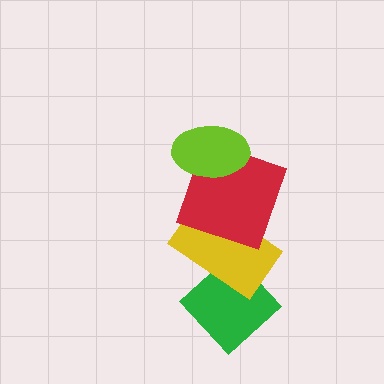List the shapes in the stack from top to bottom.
From top to bottom: the lime ellipse, the red square, the yellow rectangle, the green diamond.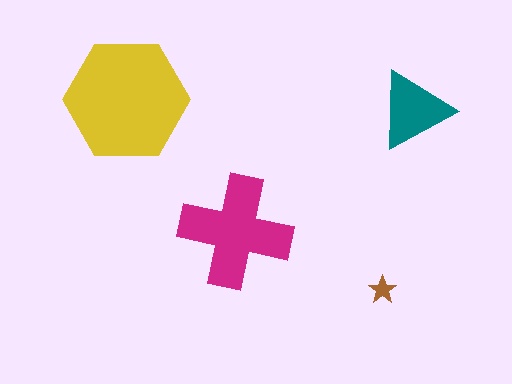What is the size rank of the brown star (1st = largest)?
4th.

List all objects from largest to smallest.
The yellow hexagon, the magenta cross, the teal triangle, the brown star.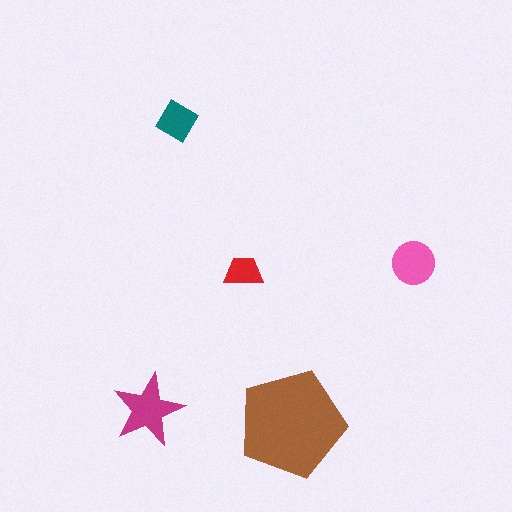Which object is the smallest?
The red trapezoid.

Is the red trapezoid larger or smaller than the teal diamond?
Smaller.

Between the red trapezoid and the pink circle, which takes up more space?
The pink circle.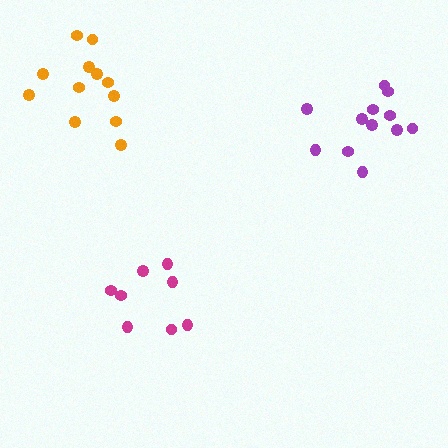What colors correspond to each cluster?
The clusters are colored: orange, purple, magenta.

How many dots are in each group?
Group 1: 12 dots, Group 2: 12 dots, Group 3: 8 dots (32 total).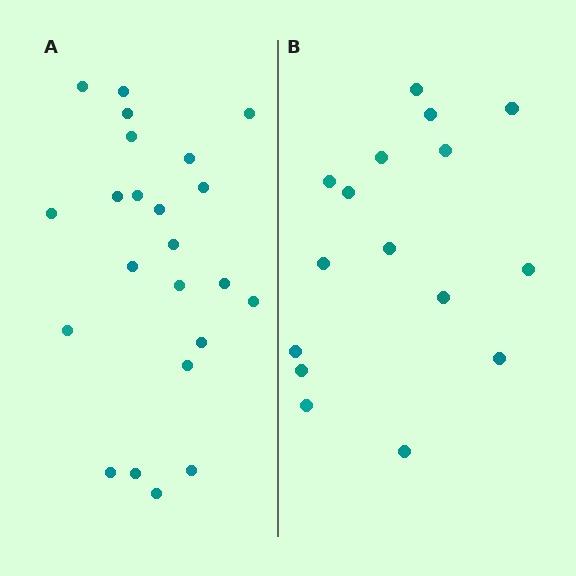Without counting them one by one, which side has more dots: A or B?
Region A (the left region) has more dots.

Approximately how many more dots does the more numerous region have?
Region A has roughly 8 or so more dots than region B.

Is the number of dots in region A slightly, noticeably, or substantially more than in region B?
Region A has noticeably more, but not dramatically so. The ratio is roughly 1.4 to 1.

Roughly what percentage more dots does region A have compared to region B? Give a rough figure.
About 45% more.